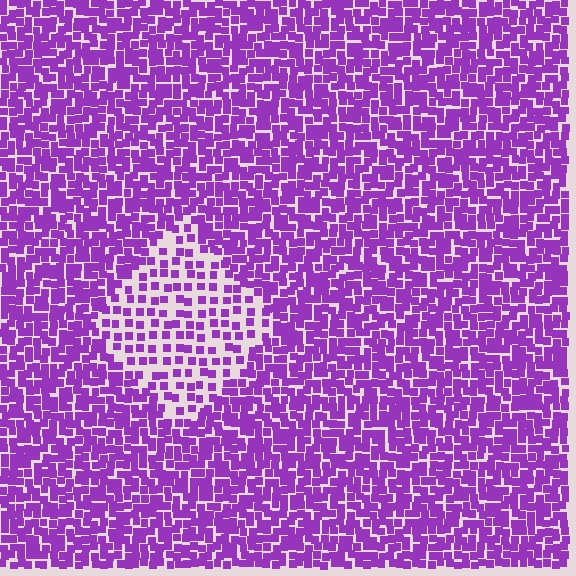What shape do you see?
I see a diamond.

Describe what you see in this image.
The image contains small purple elements arranged at two different densities. A diamond-shaped region is visible where the elements are less densely packed than the surrounding area.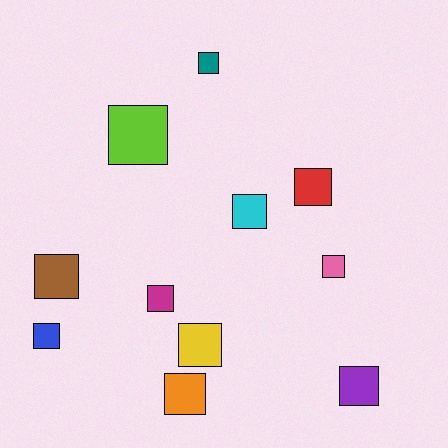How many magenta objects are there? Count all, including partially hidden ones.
There is 1 magenta object.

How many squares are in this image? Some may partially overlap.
There are 11 squares.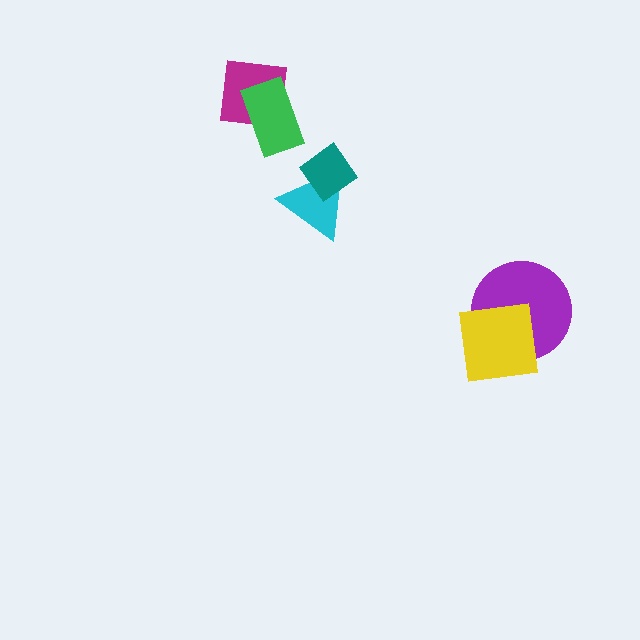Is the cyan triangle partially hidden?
Yes, it is partially covered by another shape.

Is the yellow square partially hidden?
No, no other shape covers it.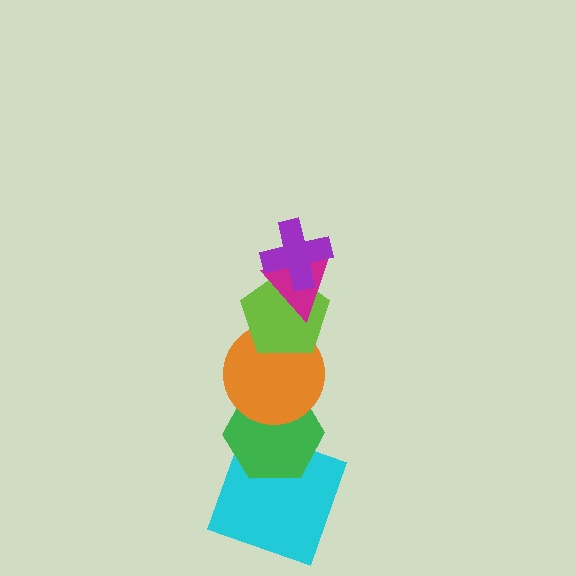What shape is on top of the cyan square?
The green hexagon is on top of the cyan square.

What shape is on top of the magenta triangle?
The purple cross is on top of the magenta triangle.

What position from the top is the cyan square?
The cyan square is 6th from the top.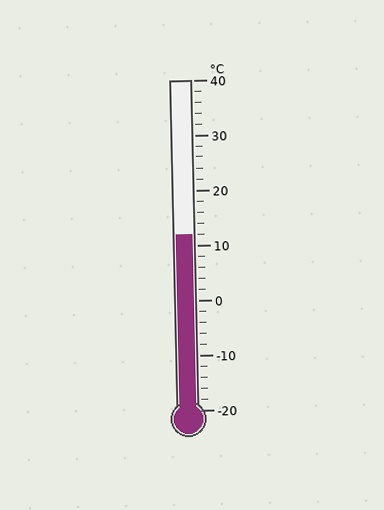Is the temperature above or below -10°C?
The temperature is above -10°C.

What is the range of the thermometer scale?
The thermometer scale ranges from -20°C to 40°C.